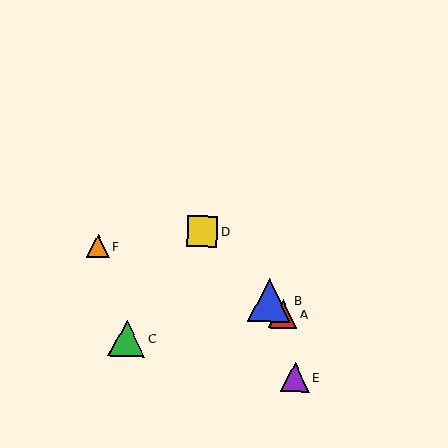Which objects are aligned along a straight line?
Objects A, B, D are aligned along a straight line.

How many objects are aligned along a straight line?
3 objects (A, B, D) are aligned along a straight line.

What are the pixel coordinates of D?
Object D is at (202, 231).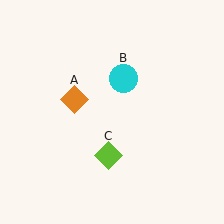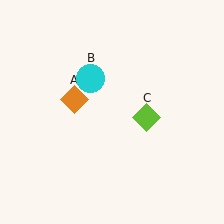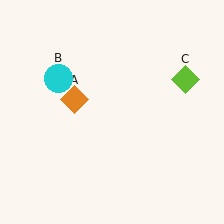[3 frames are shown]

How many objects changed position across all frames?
2 objects changed position: cyan circle (object B), lime diamond (object C).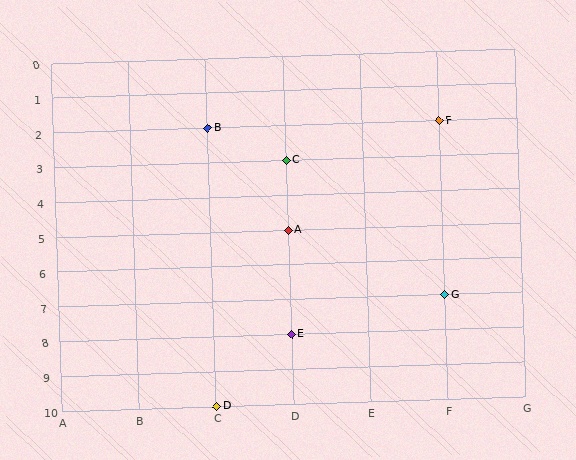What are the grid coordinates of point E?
Point E is at grid coordinates (D, 8).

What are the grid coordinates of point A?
Point A is at grid coordinates (D, 5).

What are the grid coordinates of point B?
Point B is at grid coordinates (C, 2).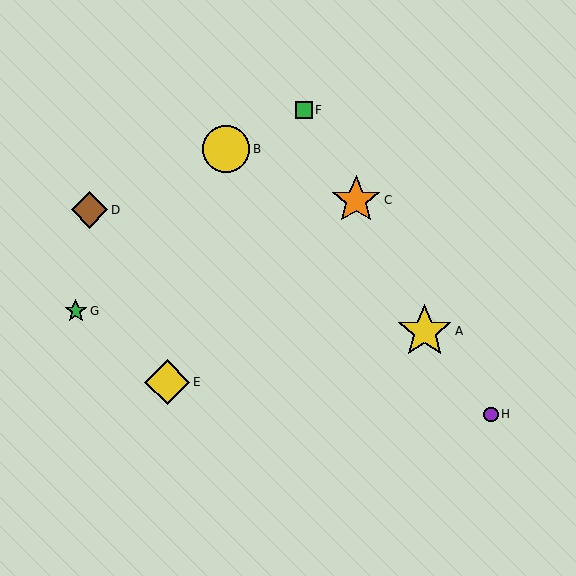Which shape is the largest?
The yellow star (labeled A) is the largest.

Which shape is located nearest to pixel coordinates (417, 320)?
The yellow star (labeled A) at (425, 331) is nearest to that location.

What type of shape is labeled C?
Shape C is an orange star.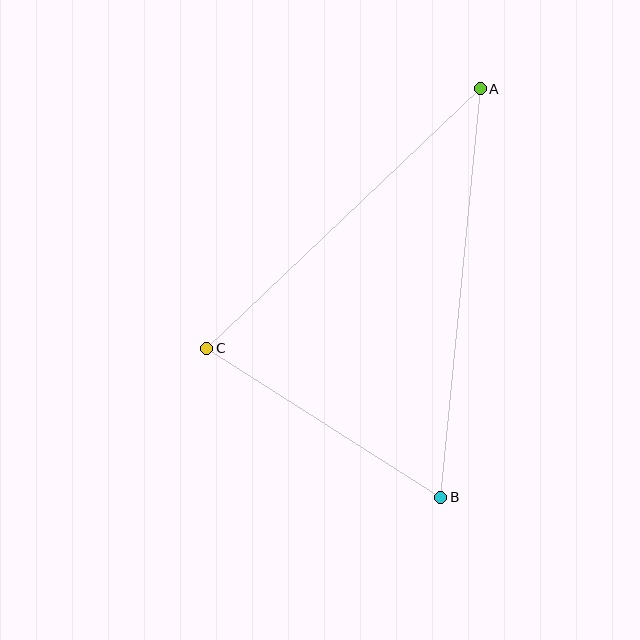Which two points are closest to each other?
Points B and C are closest to each other.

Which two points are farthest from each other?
Points A and B are farthest from each other.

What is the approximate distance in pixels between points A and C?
The distance between A and C is approximately 377 pixels.